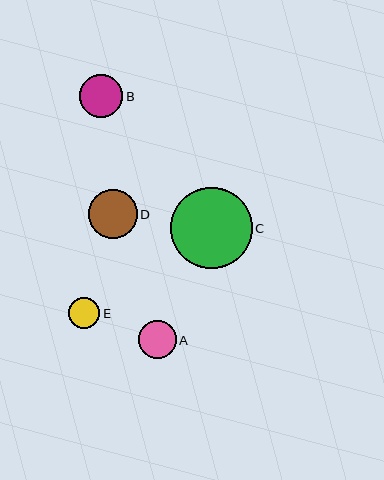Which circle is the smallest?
Circle E is the smallest with a size of approximately 32 pixels.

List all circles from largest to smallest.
From largest to smallest: C, D, B, A, E.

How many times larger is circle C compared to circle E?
Circle C is approximately 2.6 times the size of circle E.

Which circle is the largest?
Circle C is the largest with a size of approximately 81 pixels.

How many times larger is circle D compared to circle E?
Circle D is approximately 1.5 times the size of circle E.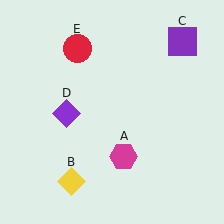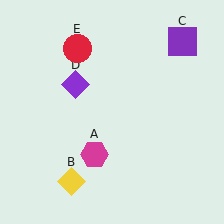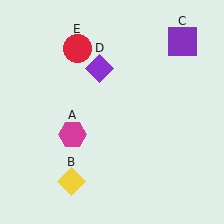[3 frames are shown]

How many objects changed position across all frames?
2 objects changed position: magenta hexagon (object A), purple diamond (object D).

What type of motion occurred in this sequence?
The magenta hexagon (object A), purple diamond (object D) rotated clockwise around the center of the scene.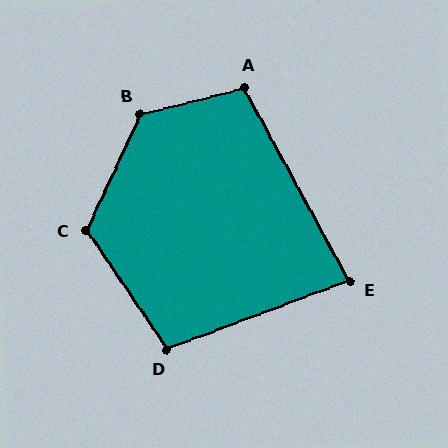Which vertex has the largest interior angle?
B, at approximately 129 degrees.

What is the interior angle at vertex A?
Approximately 104 degrees (obtuse).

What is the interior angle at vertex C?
Approximately 121 degrees (obtuse).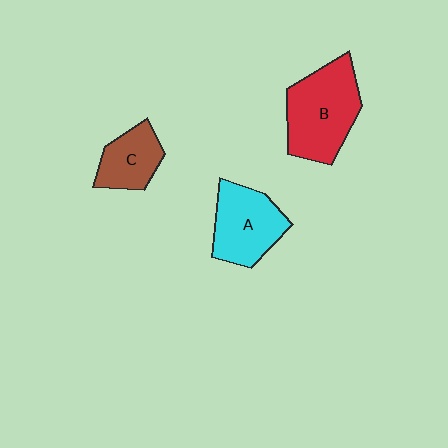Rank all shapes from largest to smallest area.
From largest to smallest: B (red), A (cyan), C (brown).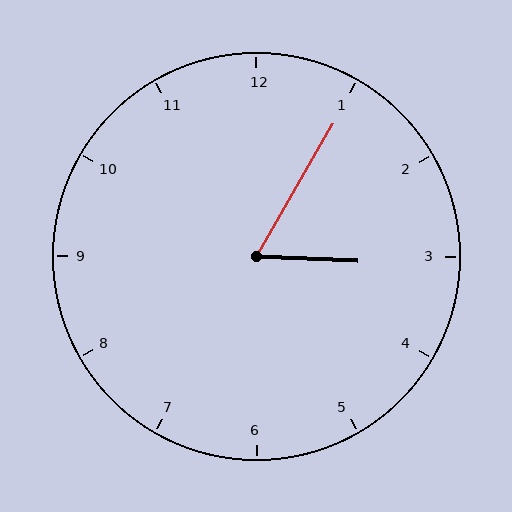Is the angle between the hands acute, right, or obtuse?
It is acute.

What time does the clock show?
3:05.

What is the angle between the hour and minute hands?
Approximately 62 degrees.